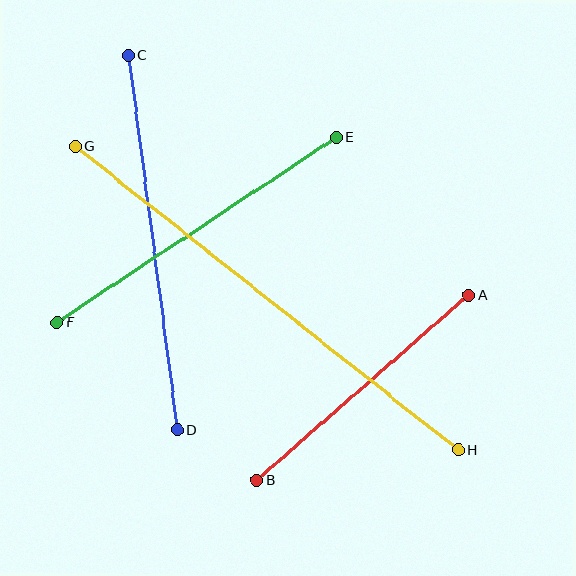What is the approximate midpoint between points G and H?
The midpoint is at approximately (267, 298) pixels.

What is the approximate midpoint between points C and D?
The midpoint is at approximately (153, 242) pixels.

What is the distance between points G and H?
The distance is approximately 488 pixels.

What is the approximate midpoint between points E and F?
The midpoint is at approximately (197, 230) pixels.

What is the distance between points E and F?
The distance is approximately 335 pixels.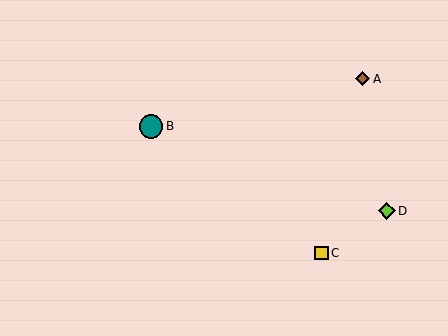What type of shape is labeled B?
Shape B is a teal circle.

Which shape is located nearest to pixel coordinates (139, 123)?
The teal circle (labeled B) at (151, 126) is nearest to that location.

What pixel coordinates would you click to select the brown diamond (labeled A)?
Click at (363, 79) to select the brown diamond A.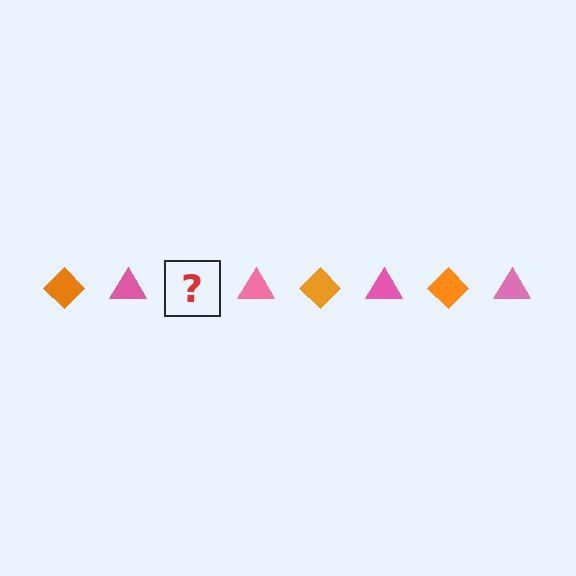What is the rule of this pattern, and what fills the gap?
The rule is that the pattern alternates between orange diamond and pink triangle. The gap should be filled with an orange diamond.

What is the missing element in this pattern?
The missing element is an orange diamond.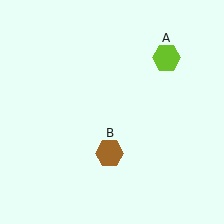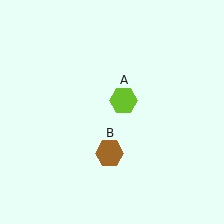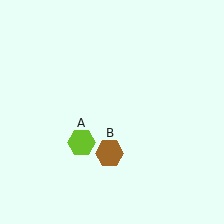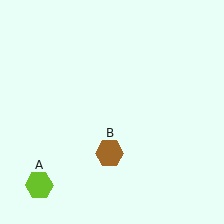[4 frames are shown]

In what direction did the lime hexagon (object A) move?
The lime hexagon (object A) moved down and to the left.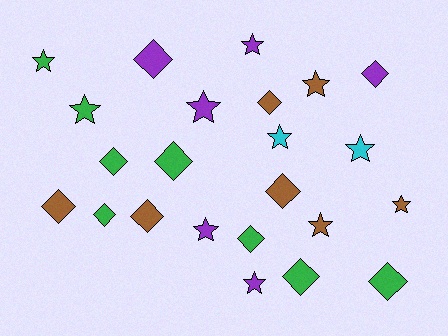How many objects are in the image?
There are 23 objects.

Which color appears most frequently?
Green, with 8 objects.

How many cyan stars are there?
There are 2 cyan stars.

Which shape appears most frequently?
Diamond, with 12 objects.